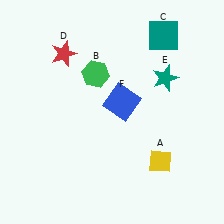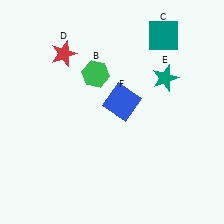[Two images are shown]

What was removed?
The yellow diamond (A) was removed in Image 2.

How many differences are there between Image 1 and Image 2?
There is 1 difference between the two images.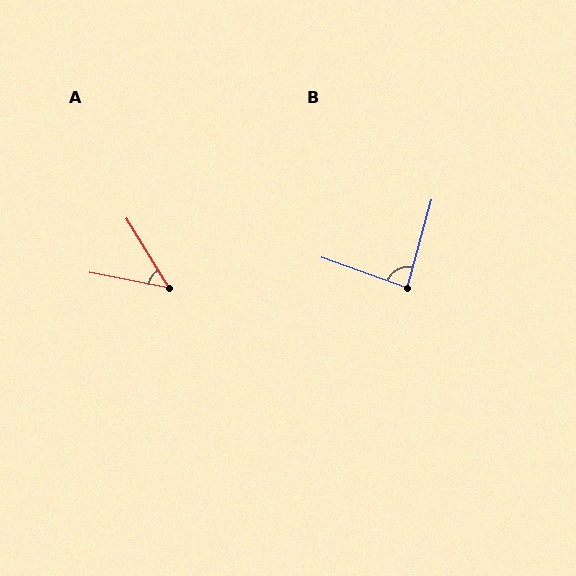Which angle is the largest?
B, at approximately 86 degrees.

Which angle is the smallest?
A, at approximately 48 degrees.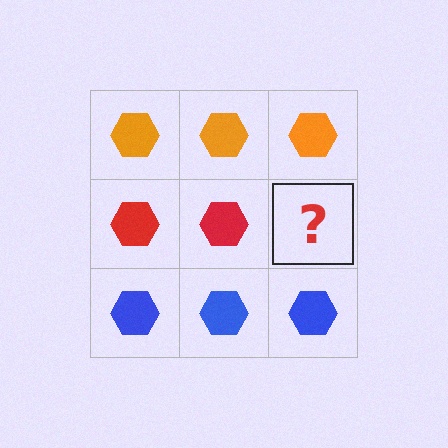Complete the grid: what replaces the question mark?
The question mark should be replaced with a red hexagon.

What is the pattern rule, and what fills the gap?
The rule is that each row has a consistent color. The gap should be filled with a red hexagon.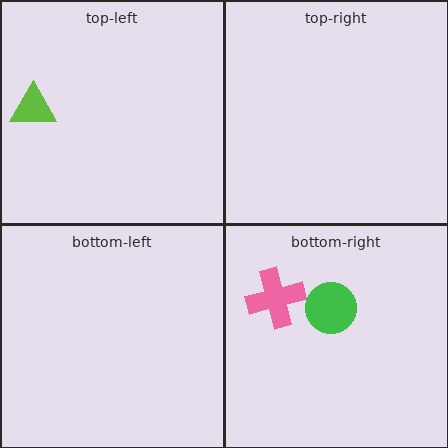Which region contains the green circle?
The bottom-right region.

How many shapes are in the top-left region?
1.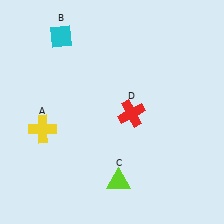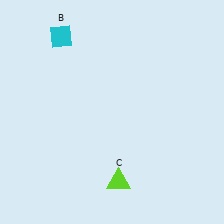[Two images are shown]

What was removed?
The red cross (D), the yellow cross (A) were removed in Image 2.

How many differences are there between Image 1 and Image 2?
There are 2 differences between the two images.